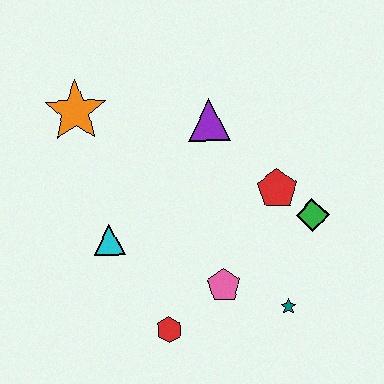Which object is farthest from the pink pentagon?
The orange star is farthest from the pink pentagon.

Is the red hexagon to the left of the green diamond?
Yes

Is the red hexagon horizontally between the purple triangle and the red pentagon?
No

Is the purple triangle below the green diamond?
No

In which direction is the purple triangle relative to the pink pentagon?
The purple triangle is above the pink pentagon.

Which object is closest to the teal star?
The pink pentagon is closest to the teal star.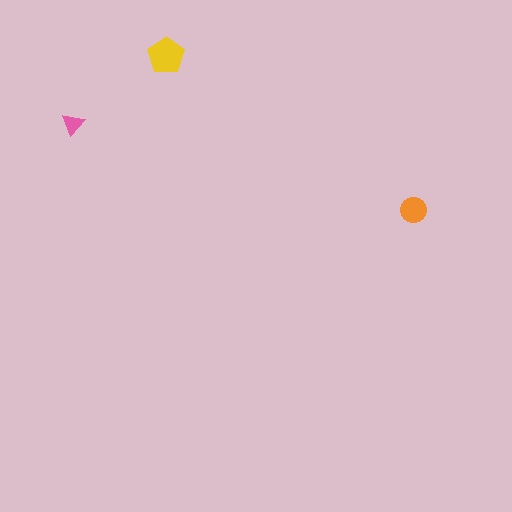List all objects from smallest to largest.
The pink triangle, the orange circle, the yellow pentagon.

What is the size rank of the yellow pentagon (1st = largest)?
1st.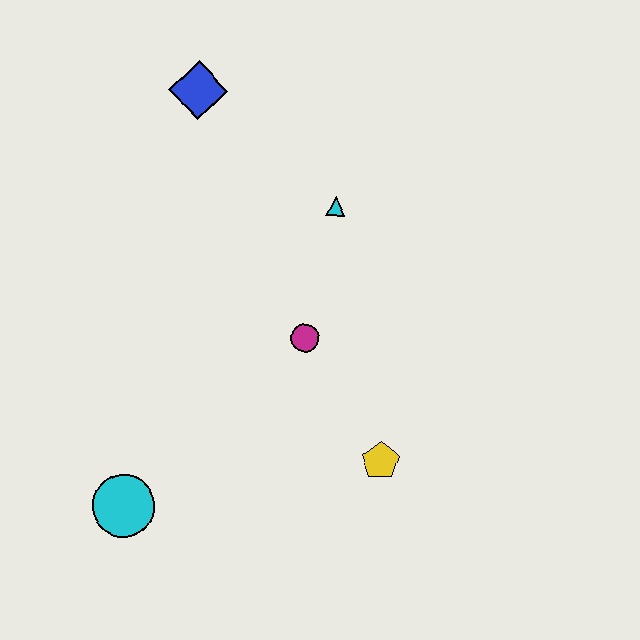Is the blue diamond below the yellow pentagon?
No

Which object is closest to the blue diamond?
The cyan triangle is closest to the blue diamond.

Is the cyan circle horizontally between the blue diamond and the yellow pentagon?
No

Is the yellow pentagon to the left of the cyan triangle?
No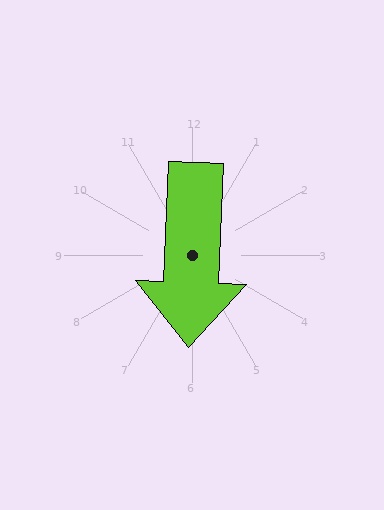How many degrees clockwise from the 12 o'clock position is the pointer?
Approximately 182 degrees.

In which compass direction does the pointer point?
South.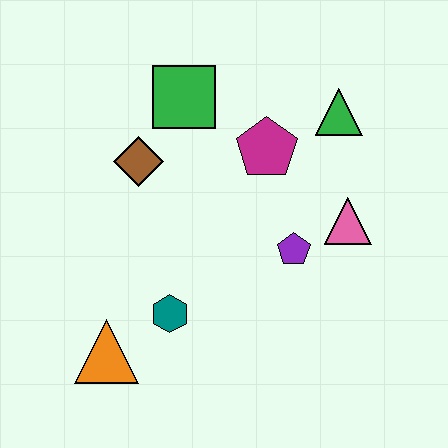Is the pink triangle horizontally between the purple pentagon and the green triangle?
No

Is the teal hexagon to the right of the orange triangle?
Yes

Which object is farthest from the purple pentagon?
The orange triangle is farthest from the purple pentagon.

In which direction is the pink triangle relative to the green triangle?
The pink triangle is below the green triangle.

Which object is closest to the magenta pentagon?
The green triangle is closest to the magenta pentagon.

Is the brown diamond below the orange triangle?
No